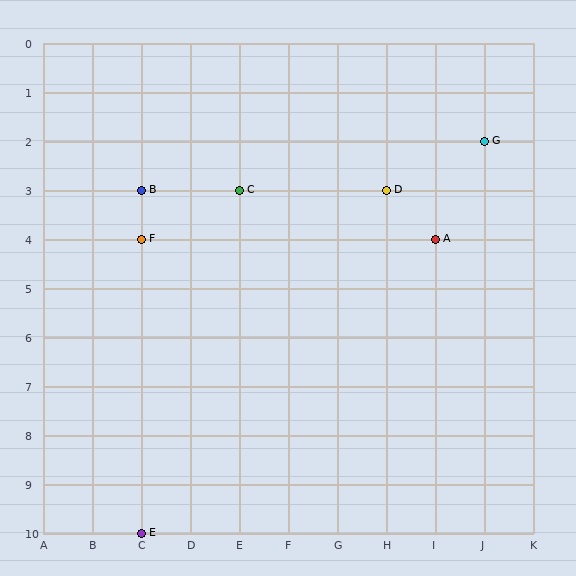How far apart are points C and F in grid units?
Points C and F are 2 columns and 1 row apart (about 2.2 grid units diagonally).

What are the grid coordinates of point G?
Point G is at grid coordinates (J, 2).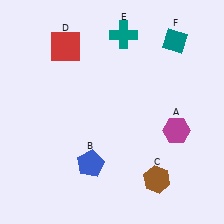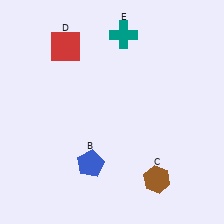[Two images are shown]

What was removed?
The teal diamond (F), the magenta hexagon (A) were removed in Image 2.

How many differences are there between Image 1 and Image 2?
There are 2 differences between the two images.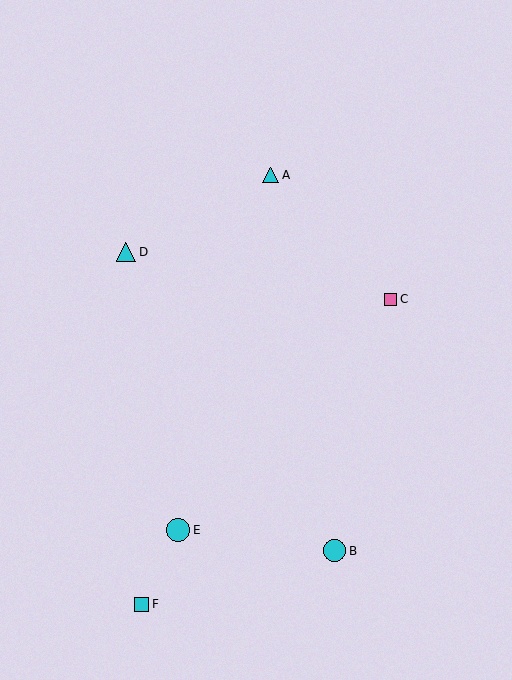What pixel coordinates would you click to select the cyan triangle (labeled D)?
Click at (126, 252) to select the cyan triangle D.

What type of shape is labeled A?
Shape A is a cyan triangle.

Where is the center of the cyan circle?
The center of the cyan circle is at (178, 530).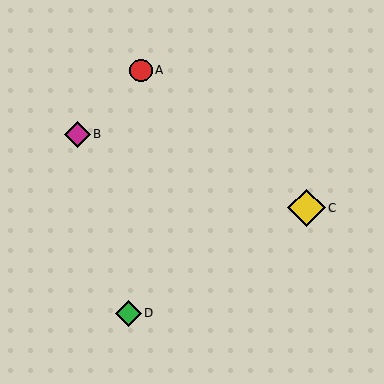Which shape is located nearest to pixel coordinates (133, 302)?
The green diamond (labeled D) at (128, 313) is nearest to that location.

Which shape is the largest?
The yellow diamond (labeled C) is the largest.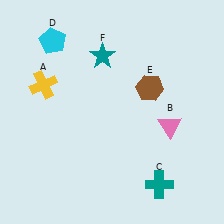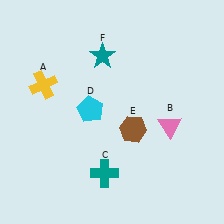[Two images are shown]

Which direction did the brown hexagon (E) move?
The brown hexagon (E) moved down.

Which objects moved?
The objects that moved are: the teal cross (C), the cyan pentagon (D), the brown hexagon (E).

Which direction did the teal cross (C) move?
The teal cross (C) moved left.